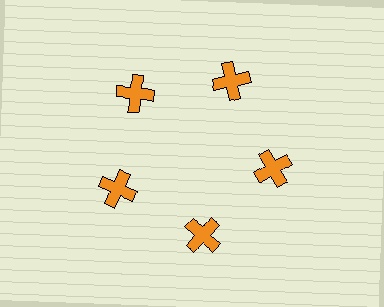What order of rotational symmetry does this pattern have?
This pattern has 5-fold rotational symmetry.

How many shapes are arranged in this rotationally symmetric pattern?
There are 5 shapes, arranged in 5 groups of 1.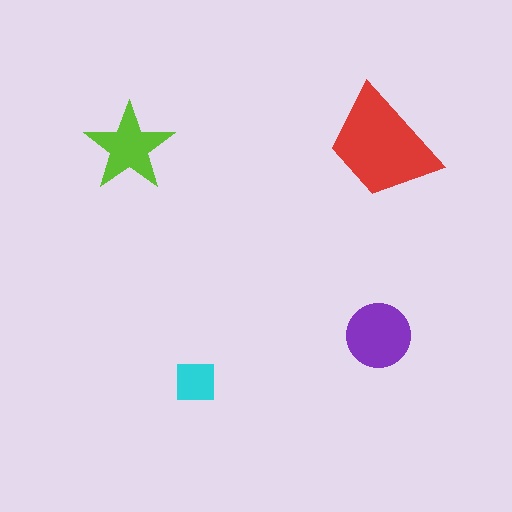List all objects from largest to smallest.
The red trapezoid, the purple circle, the lime star, the cyan square.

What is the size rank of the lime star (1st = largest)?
3rd.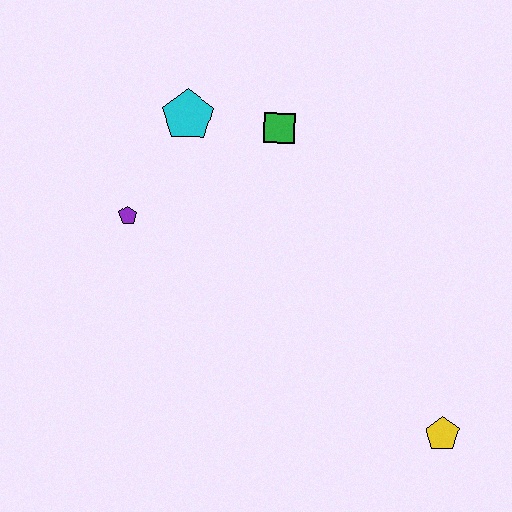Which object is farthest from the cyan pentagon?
The yellow pentagon is farthest from the cyan pentagon.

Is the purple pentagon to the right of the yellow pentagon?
No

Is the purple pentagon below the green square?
Yes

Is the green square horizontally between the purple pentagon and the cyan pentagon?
No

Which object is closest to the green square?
The cyan pentagon is closest to the green square.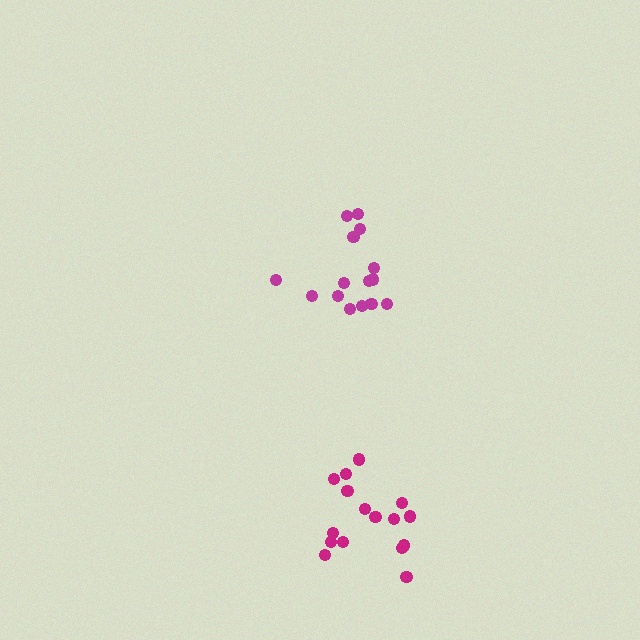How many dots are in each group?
Group 1: 16 dots, Group 2: 15 dots (31 total).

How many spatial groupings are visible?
There are 2 spatial groupings.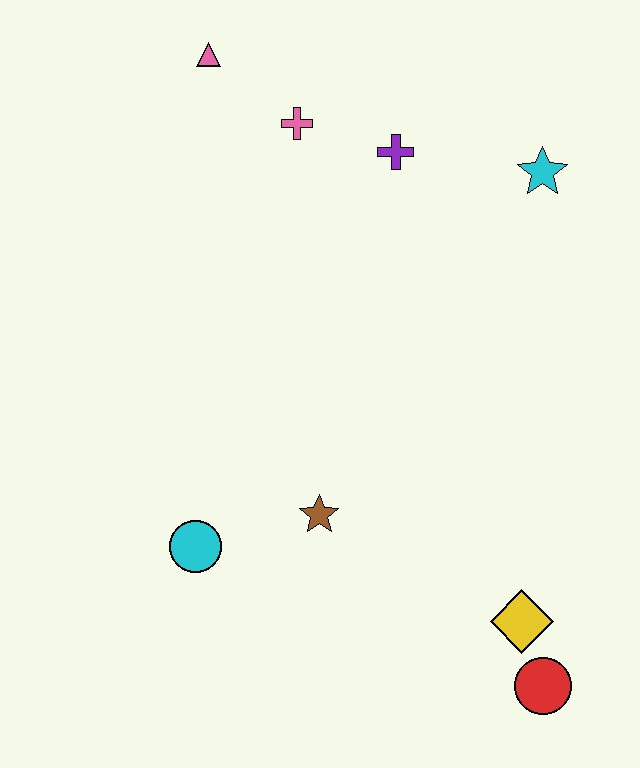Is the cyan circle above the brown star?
No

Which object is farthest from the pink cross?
The red circle is farthest from the pink cross.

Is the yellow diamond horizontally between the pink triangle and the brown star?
No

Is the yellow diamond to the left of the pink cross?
No